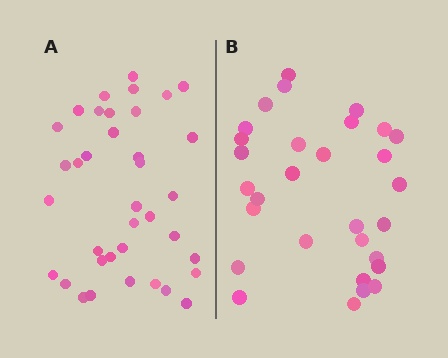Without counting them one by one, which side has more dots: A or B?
Region A (the left region) has more dots.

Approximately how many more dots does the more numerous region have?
Region A has roughly 8 or so more dots than region B.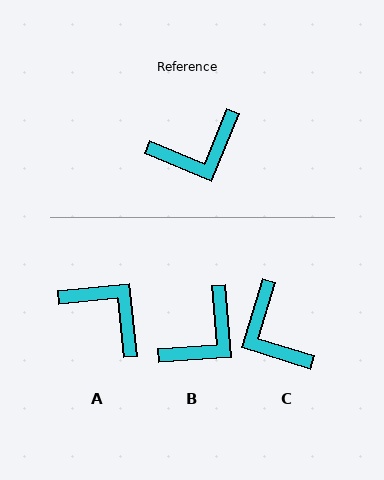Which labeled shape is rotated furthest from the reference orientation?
A, about 118 degrees away.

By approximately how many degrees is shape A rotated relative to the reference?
Approximately 118 degrees counter-clockwise.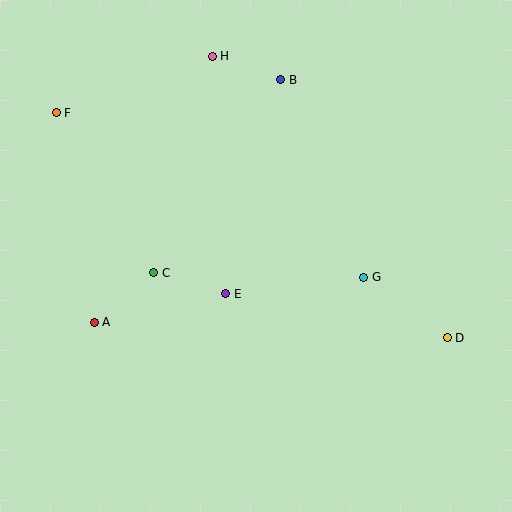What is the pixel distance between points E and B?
The distance between E and B is 221 pixels.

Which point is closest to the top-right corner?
Point B is closest to the top-right corner.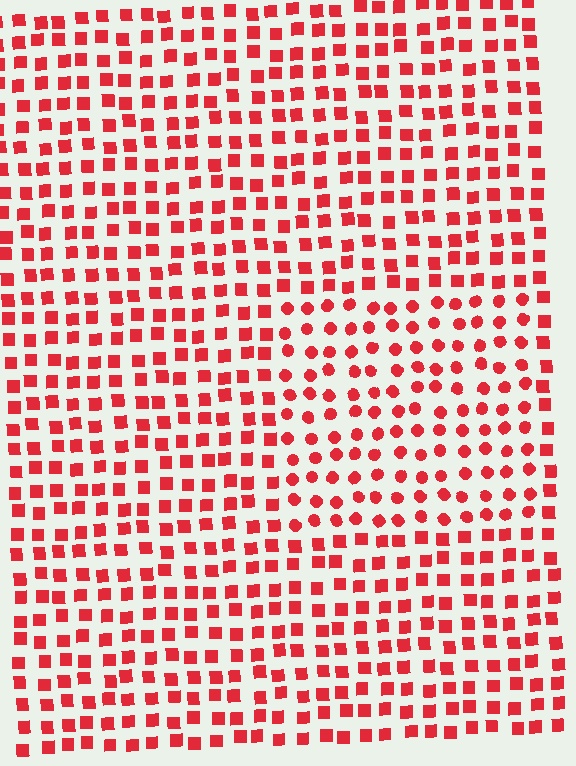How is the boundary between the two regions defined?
The boundary is defined by a change in element shape: circles inside vs. squares outside. All elements share the same color and spacing.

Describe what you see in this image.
The image is filled with small red elements arranged in a uniform grid. A rectangle-shaped region contains circles, while the surrounding area contains squares. The boundary is defined purely by the change in element shape.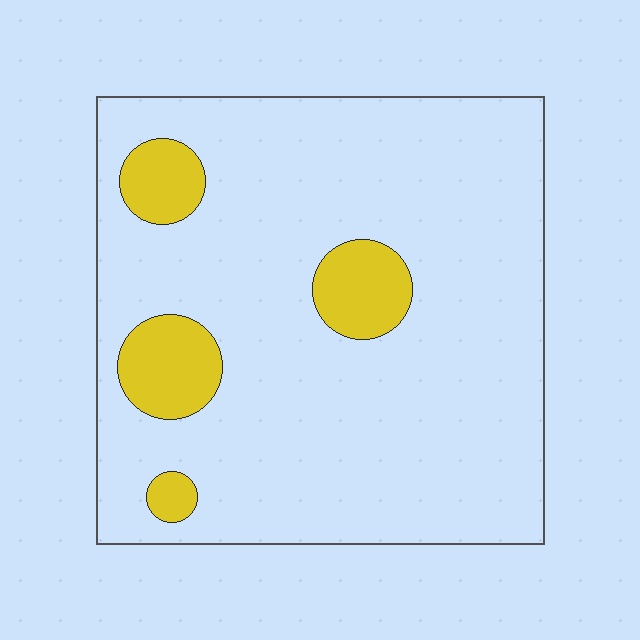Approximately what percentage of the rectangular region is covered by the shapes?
Approximately 10%.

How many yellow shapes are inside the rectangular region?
4.